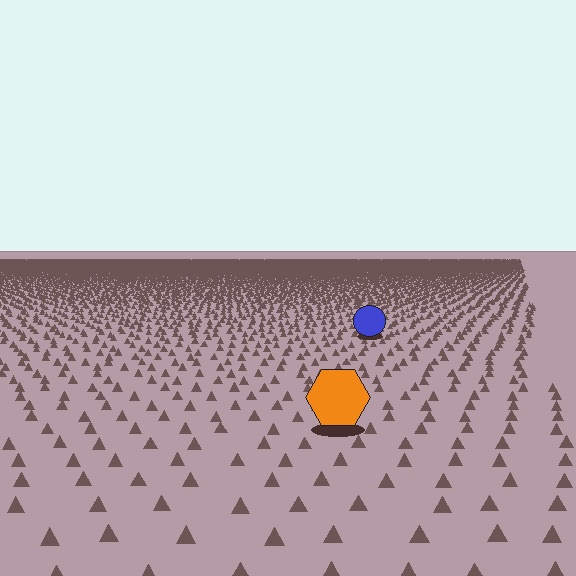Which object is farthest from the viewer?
The blue circle is farthest from the viewer. It appears smaller and the ground texture around it is denser.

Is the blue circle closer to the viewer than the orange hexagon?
No. The orange hexagon is closer — you can tell from the texture gradient: the ground texture is coarser near it.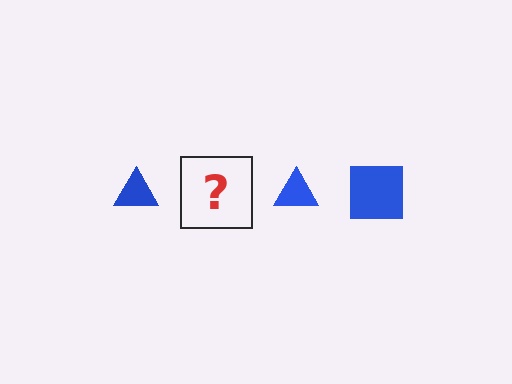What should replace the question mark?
The question mark should be replaced with a blue square.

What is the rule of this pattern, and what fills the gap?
The rule is that the pattern cycles through triangle, square shapes in blue. The gap should be filled with a blue square.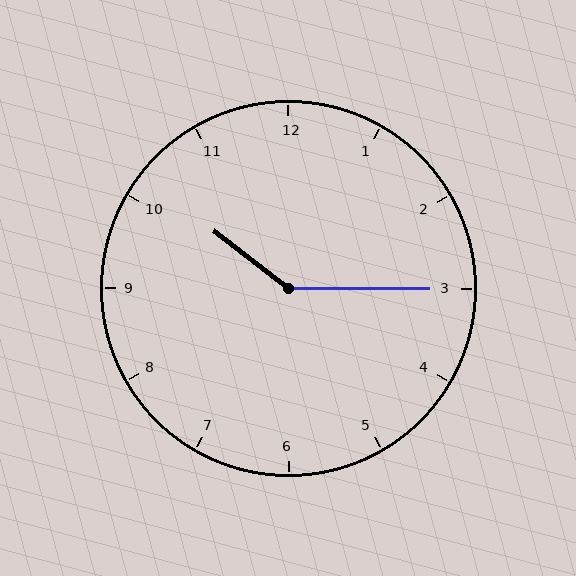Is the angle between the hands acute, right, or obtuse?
It is obtuse.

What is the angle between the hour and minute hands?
Approximately 142 degrees.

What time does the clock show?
10:15.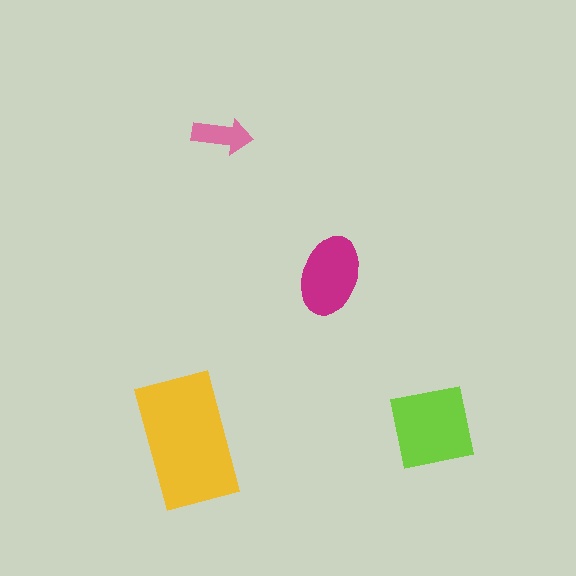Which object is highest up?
The pink arrow is topmost.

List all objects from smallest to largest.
The pink arrow, the magenta ellipse, the lime square, the yellow rectangle.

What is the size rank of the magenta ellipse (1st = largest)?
3rd.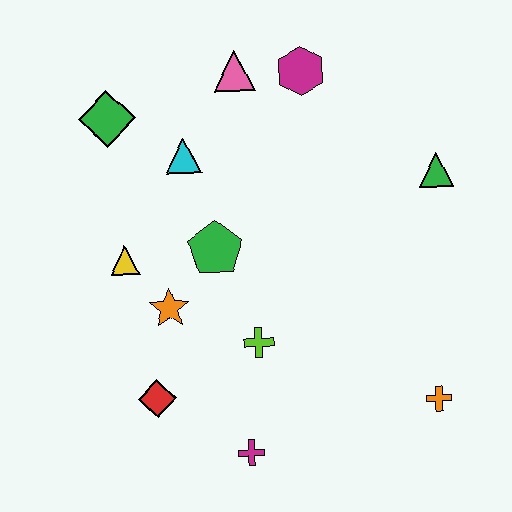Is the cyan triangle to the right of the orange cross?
No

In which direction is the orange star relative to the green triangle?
The orange star is to the left of the green triangle.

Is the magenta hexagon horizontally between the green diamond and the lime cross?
No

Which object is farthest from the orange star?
The green triangle is farthest from the orange star.